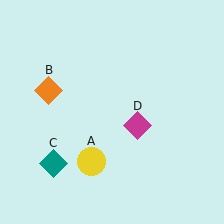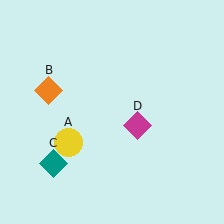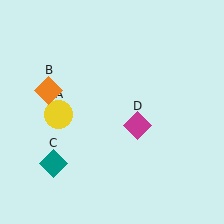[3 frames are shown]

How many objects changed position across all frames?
1 object changed position: yellow circle (object A).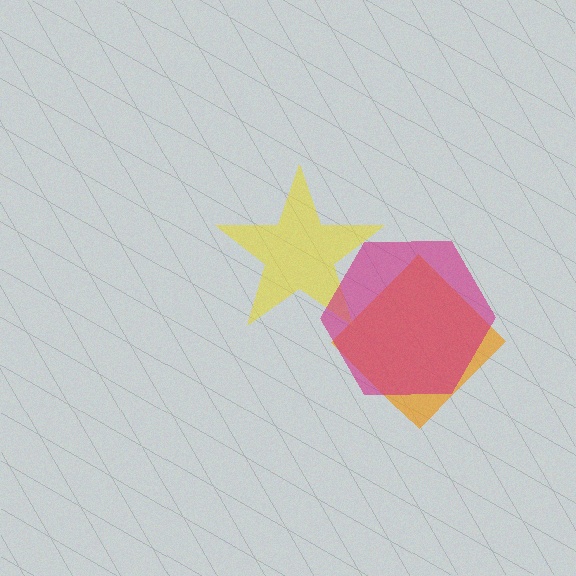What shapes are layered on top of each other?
The layered shapes are: an orange diamond, a yellow star, a magenta hexagon.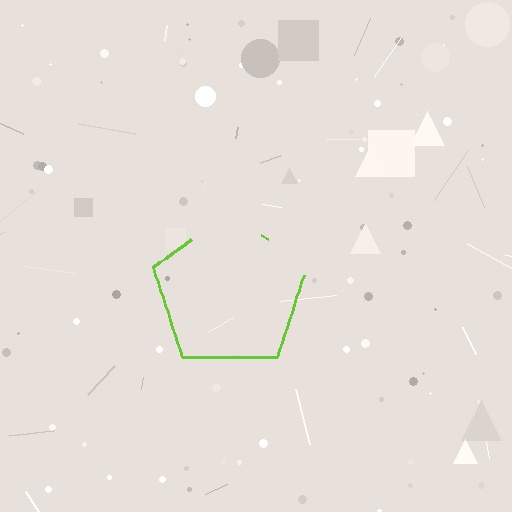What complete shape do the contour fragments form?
The contour fragments form a pentagon.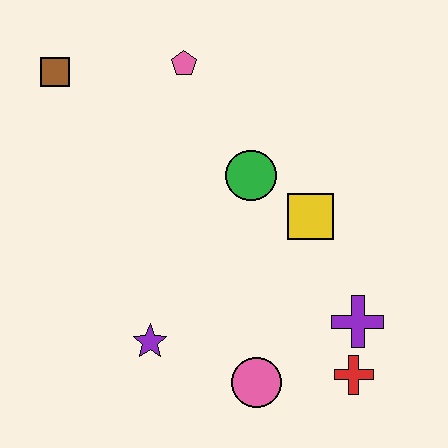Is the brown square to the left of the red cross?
Yes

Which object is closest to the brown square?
The pink pentagon is closest to the brown square.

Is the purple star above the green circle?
No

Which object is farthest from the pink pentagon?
The red cross is farthest from the pink pentagon.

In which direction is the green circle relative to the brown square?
The green circle is to the right of the brown square.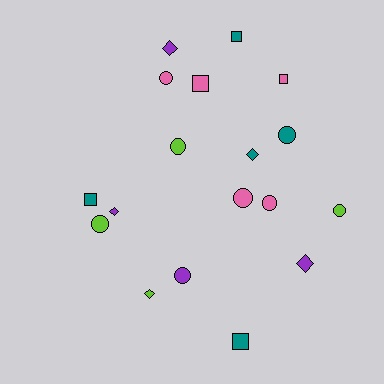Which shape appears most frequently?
Circle, with 8 objects.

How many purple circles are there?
There is 1 purple circle.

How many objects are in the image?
There are 18 objects.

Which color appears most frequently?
Pink, with 5 objects.